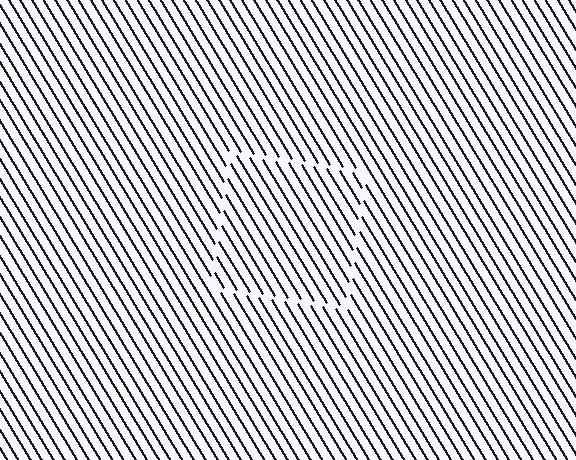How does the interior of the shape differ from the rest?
The interior of the shape contains the same grating, shifted by half a period — the contour is defined by the phase discontinuity where line-ends from the inner and outer gratings abut.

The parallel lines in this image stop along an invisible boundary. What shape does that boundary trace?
An illusory square. The interior of the shape contains the same grating, shifted by half a period — the contour is defined by the phase discontinuity where line-ends from the inner and outer gratings abut.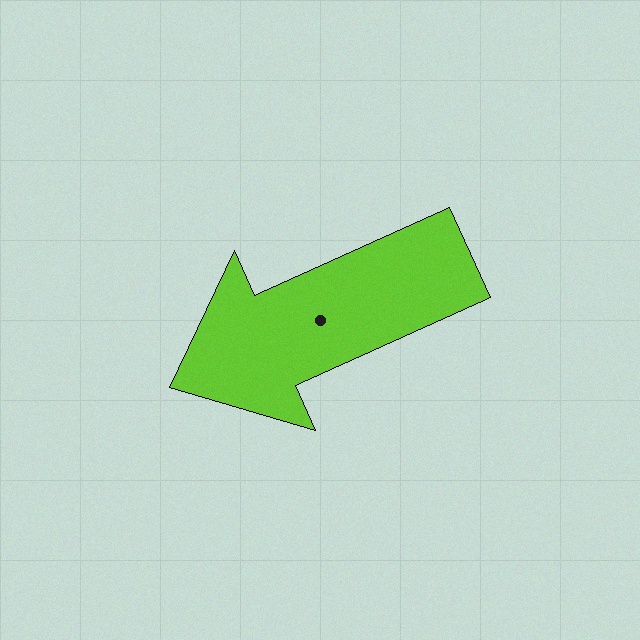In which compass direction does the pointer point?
Southwest.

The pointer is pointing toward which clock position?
Roughly 8 o'clock.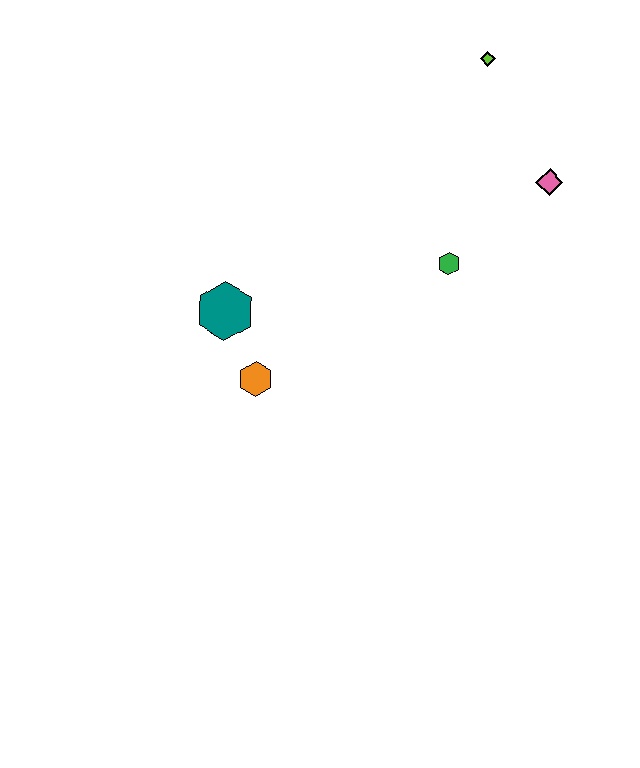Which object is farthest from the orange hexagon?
The lime diamond is farthest from the orange hexagon.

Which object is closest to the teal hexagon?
The orange hexagon is closest to the teal hexagon.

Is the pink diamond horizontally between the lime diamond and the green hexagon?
No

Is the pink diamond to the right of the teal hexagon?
Yes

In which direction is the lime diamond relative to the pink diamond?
The lime diamond is above the pink diamond.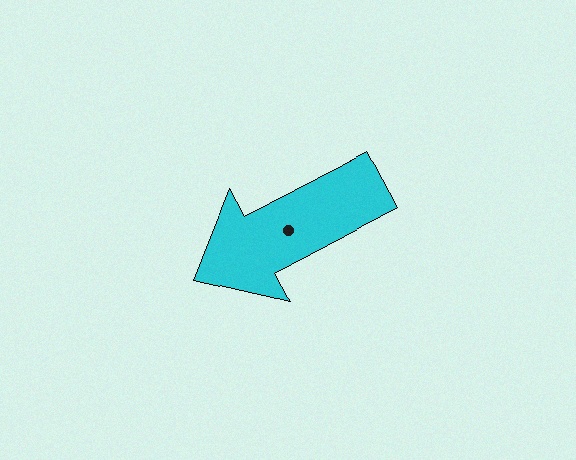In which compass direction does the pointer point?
Southwest.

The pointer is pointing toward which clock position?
Roughly 8 o'clock.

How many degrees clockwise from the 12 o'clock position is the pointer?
Approximately 242 degrees.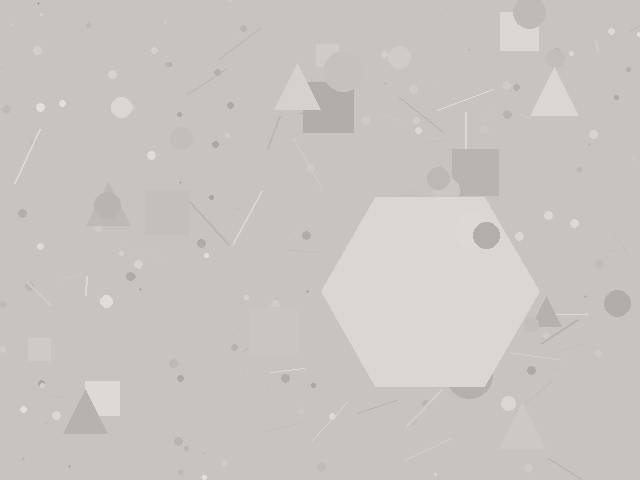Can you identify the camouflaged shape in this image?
The camouflaged shape is a hexagon.